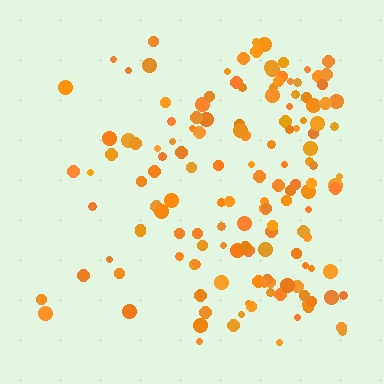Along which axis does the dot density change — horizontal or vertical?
Horizontal.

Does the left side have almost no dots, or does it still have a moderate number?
Still a moderate number, just noticeably fewer than the right.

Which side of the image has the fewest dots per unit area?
The left.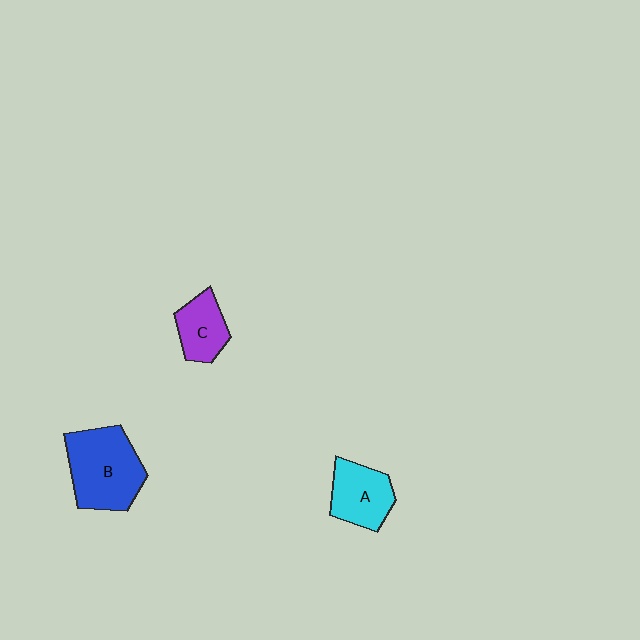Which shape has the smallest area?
Shape C (purple).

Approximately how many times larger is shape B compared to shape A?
Approximately 1.6 times.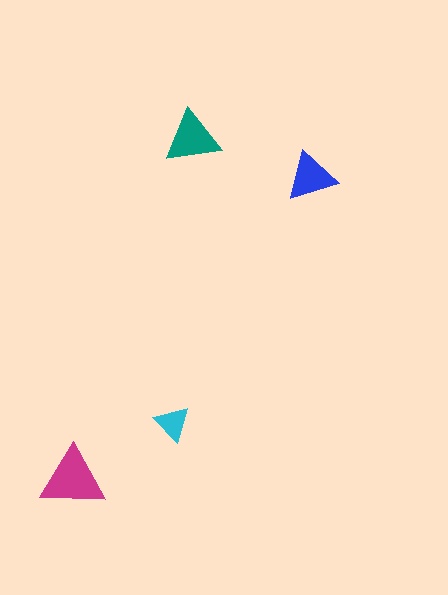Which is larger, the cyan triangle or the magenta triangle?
The magenta one.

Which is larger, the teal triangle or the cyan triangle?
The teal one.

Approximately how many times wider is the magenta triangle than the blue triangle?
About 1.5 times wider.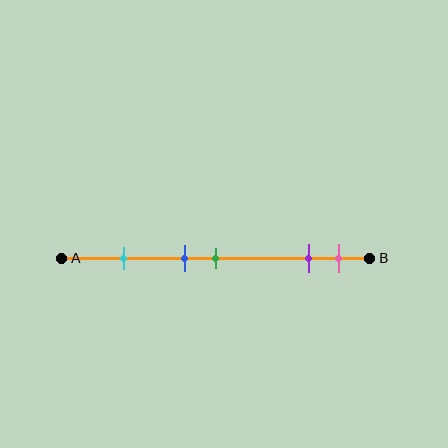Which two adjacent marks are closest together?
The blue and green marks are the closest adjacent pair.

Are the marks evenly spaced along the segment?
No, the marks are not evenly spaced.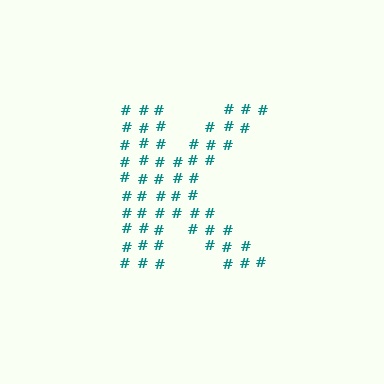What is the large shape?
The large shape is the letter K.